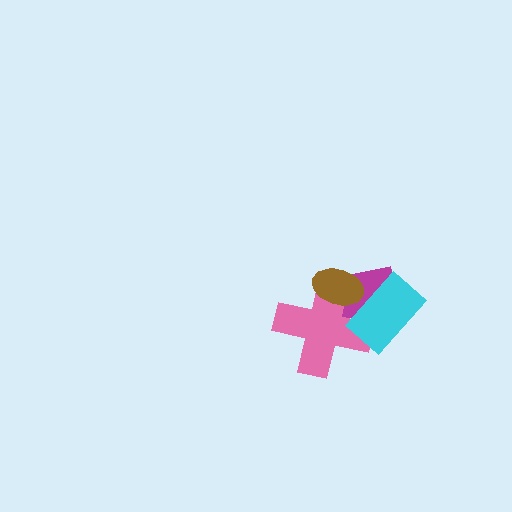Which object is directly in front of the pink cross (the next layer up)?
The cyan rectangle is directly in front of the pink cross.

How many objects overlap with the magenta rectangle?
3 objects overlap with the magenta rectangle.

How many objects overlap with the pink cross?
3 objects overlap with the pink cross.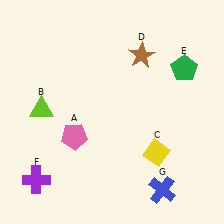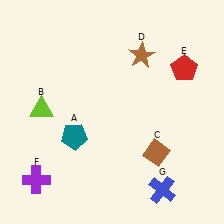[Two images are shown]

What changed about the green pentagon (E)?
In Image 1, E is green. In Image 2, it changed to red.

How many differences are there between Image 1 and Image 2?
There are 3 differences between the two images.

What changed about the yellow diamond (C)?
In Image 1, C is yellow. In Image 2, it changed to brown.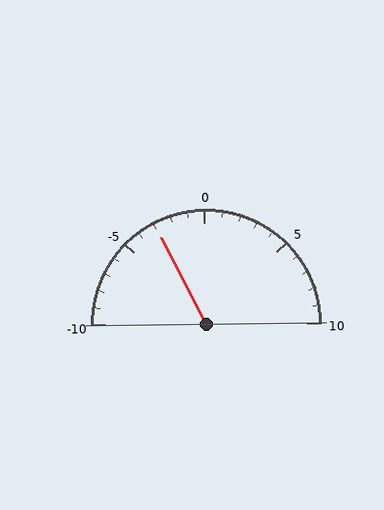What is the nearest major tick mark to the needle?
The nearest major tick mark is -5.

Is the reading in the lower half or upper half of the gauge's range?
The reading is in the lower half of the range (-10 to 10).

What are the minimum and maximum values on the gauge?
The gauge ranges from -10 to 10.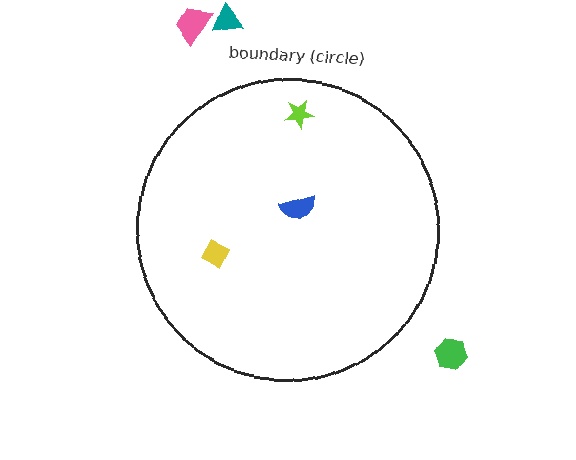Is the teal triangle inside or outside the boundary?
Outside.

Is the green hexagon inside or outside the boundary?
Outside.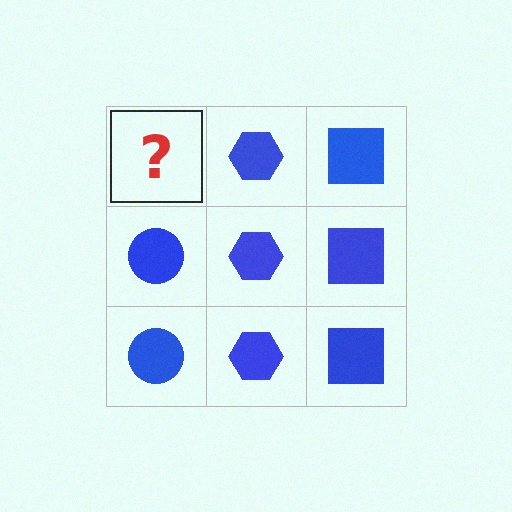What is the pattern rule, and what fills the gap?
The rule is that each column has a consistent shape. The gap should be filled with a blue circle.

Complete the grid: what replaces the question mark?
The question mark should be replaced with a blue circle.